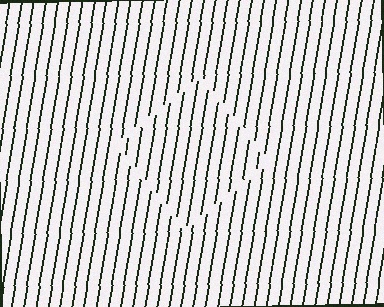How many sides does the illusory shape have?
4 sides — the line-ends trace a square.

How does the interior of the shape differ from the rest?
The interior of the shape contains the same grating, shifted by half a period — the contour is defined by the phase discontinuity where line-ends from the inner and outer gratings abut.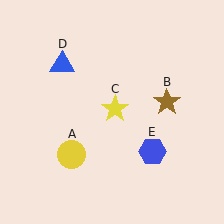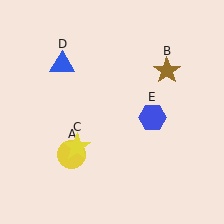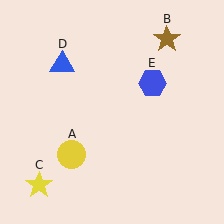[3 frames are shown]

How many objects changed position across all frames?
3 objects changed position: brown star (object B), yellow star (object C), blue hexagon (object E).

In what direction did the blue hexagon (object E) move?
The blue hexagon (object E) moved up.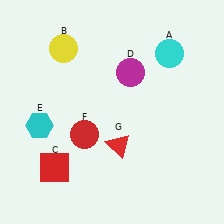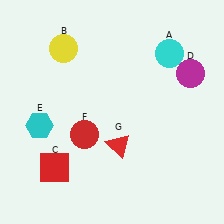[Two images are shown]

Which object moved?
The magenta circle (D) moved right.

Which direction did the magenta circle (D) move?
The magenta circle (D) moved right.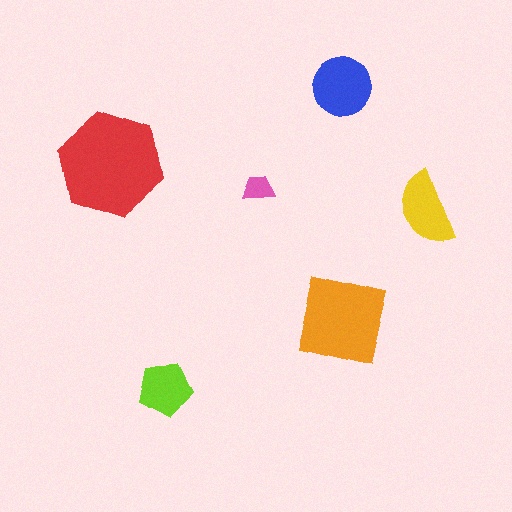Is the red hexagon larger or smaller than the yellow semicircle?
Larger.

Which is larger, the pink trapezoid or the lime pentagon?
The lime pentagon.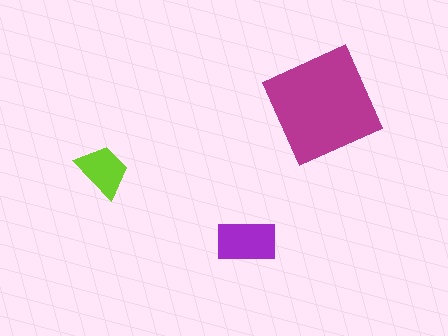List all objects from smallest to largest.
The lime trapezoid, the purple rectangle, the magenta square.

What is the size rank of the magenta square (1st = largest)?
1st.